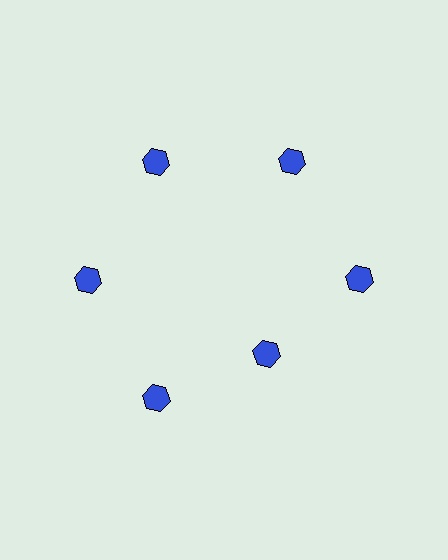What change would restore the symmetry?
The symmetry would be restored by moving it outward, back onto the ring so that all 6 hexagons sit at equal angles and equal distance from the center.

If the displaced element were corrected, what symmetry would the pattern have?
It would have 6-fold rotational symmetry — the pattern would map onto itself every 60 degrees.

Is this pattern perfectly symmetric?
No. The 6 blue hexagons are arranged in a ring, but one element near the 5 o'clock position is pulled inward toward the center, breaking the 6-fold rotational symmetry.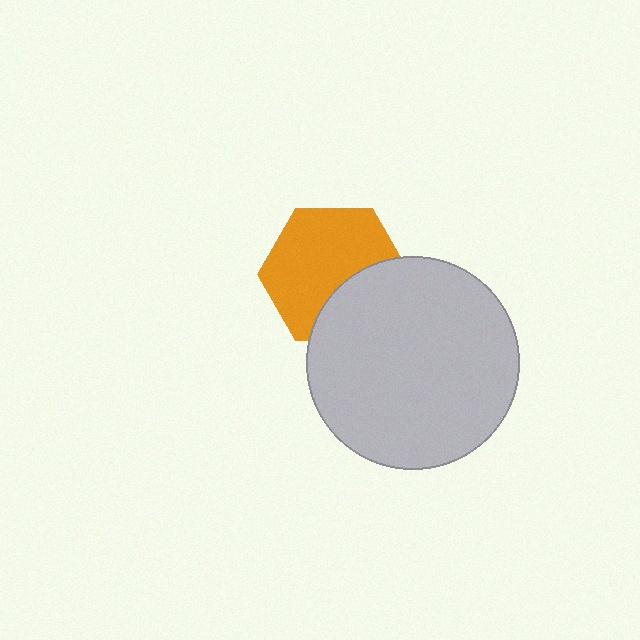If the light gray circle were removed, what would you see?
You would see the complete orange hexagon.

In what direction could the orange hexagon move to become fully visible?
The orange hexagon could move up. That would shift it out from behind the light gray circle entirely.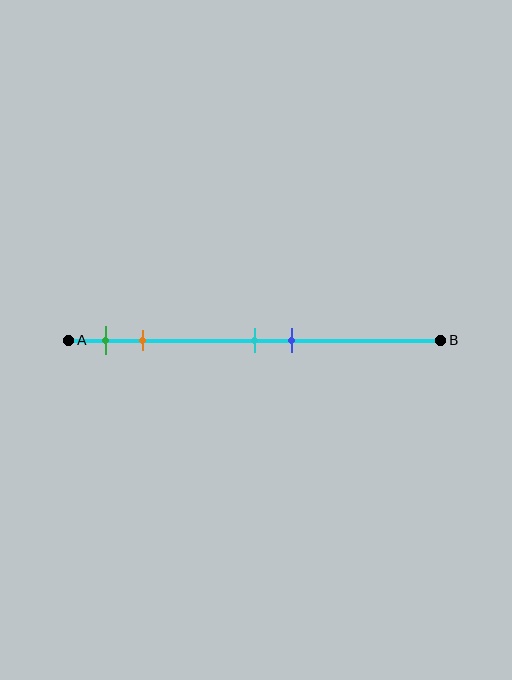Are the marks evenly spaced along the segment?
No, the marks are not evenly spaced.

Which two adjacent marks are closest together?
The cyan and blue marks are the closest adjacent pair.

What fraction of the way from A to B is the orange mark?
The orange mark is approximately 20% (0.2) of the way from A to B.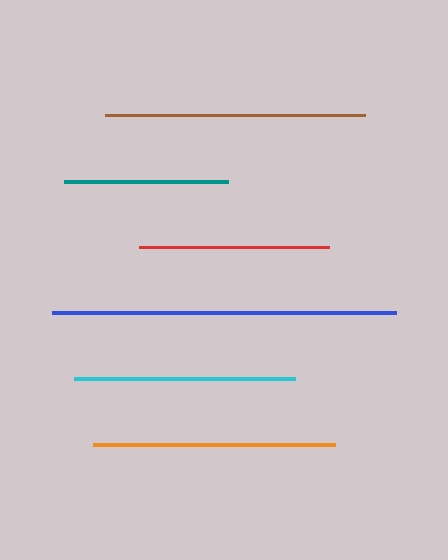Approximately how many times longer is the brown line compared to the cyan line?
The brown line is approximately 1.2 times the length of the cyan line.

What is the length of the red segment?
The red segment is approximately 191 pixels long.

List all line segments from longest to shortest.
From longest to shortest: blue, brown, orange, cyan, red, teal.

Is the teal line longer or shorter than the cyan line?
The cyan line is longer than the teal line.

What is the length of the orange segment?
The orange segment is approximately 242 pixels long.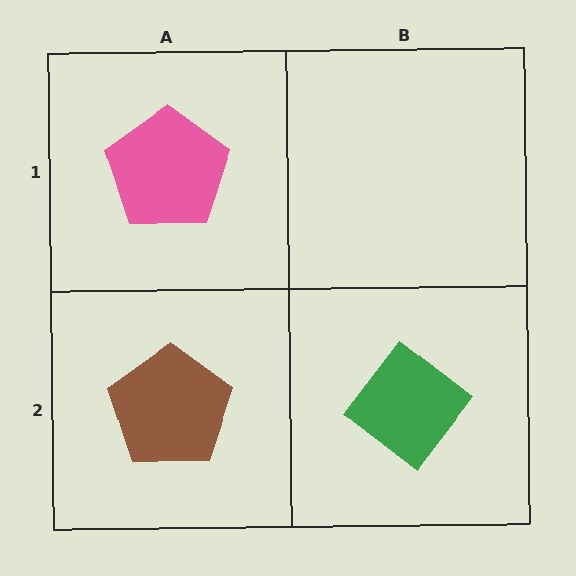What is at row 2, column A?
A brown pentagon.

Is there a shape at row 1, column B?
No, that cell is empty.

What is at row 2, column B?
A green diamond.